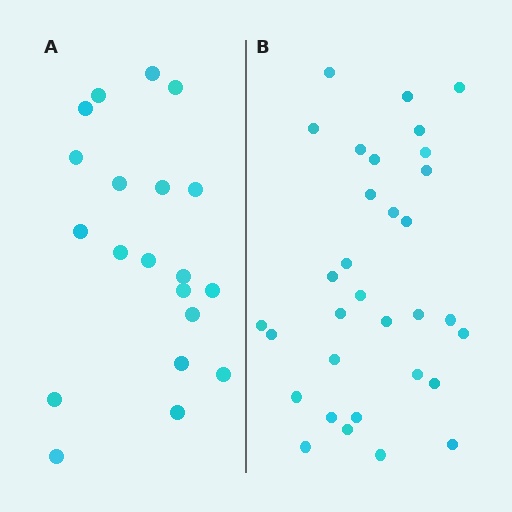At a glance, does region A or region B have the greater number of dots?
Region B (the right region) has more dots.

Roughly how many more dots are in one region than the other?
Region B has roughly 12 or so more dots than region A.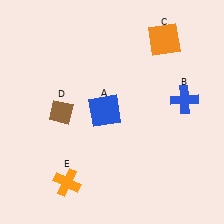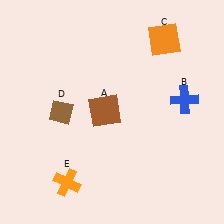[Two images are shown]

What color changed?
The square (A) changed from blue in Image 1 to brown in Image 2.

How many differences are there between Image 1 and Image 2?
There is 1 difference between the two images.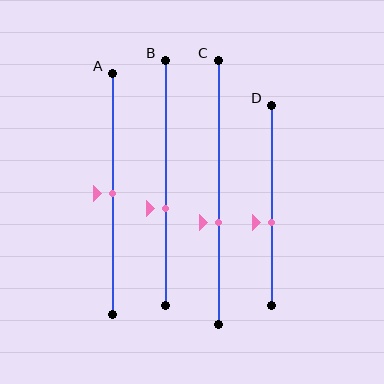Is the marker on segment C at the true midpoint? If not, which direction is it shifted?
No, the marker on segment C is shifted downward by about 11% of the segment length.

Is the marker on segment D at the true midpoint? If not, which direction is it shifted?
No, the marker on segment D is shifted downward by about 8% of the segment length.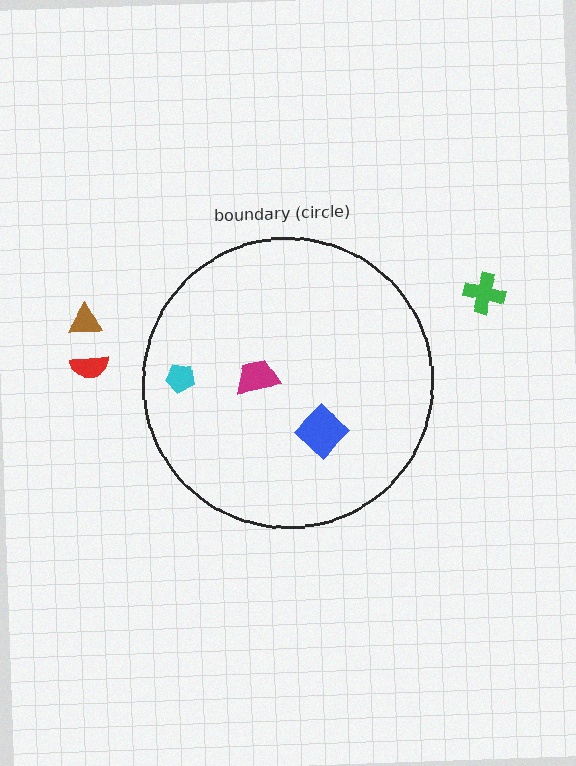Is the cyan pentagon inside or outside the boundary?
Inside.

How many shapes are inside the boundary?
3 inside, 3 outside.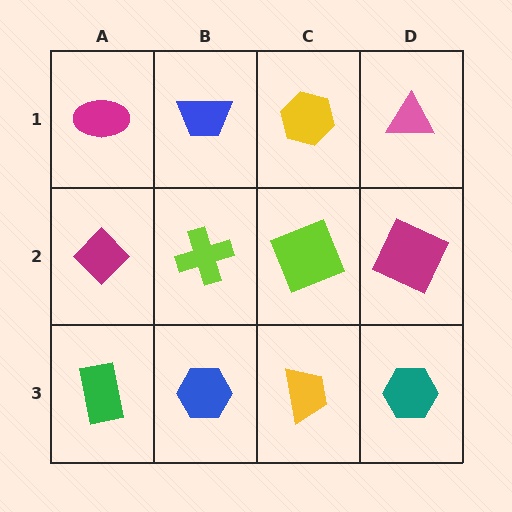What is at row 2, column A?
A magenta diamond.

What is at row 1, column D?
A pink triangle.